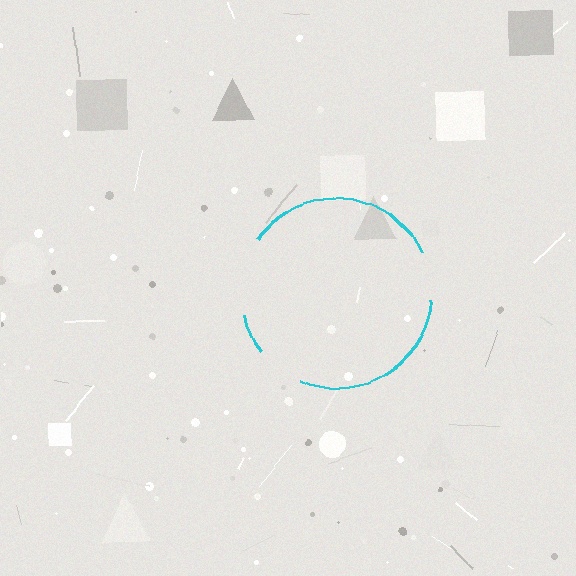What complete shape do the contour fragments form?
The contour fragments form a circle.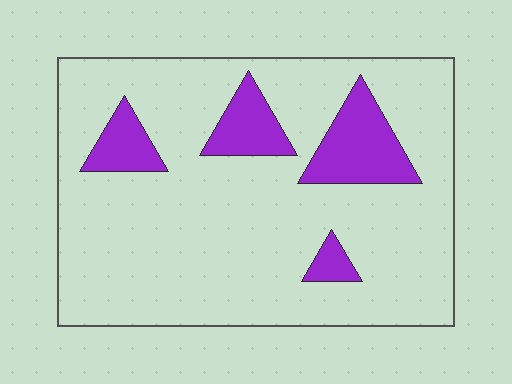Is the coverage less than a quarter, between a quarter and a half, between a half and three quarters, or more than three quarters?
Less than a quarter.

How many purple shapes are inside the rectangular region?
4.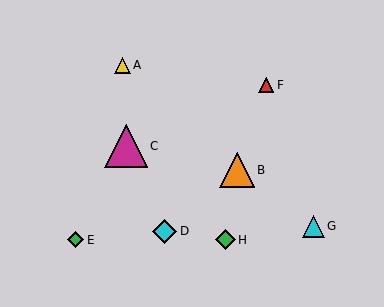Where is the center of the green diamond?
The center of the green diamond is at (225, 240).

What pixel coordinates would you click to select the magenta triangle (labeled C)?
Click at (126, 146) to select the magenta triangle C.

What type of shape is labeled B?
Shape B is an orange triangle.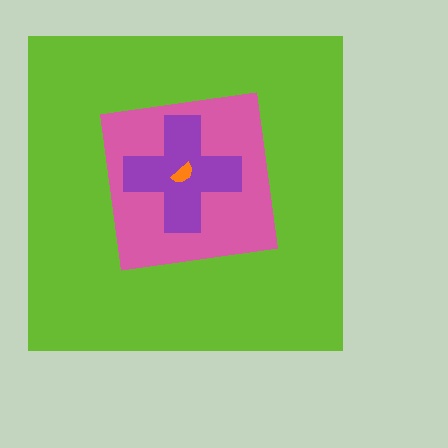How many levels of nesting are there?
4.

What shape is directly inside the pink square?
The purple cross.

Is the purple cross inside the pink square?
Yes.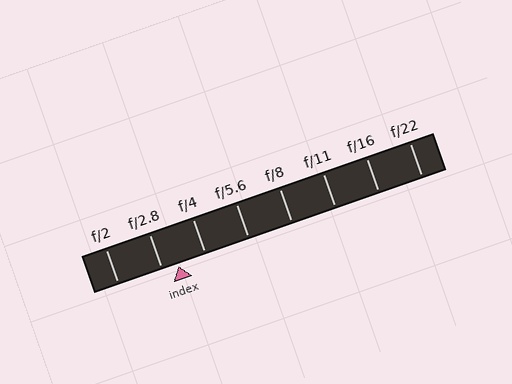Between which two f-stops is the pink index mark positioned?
The index mark is between f/2.8 and f/4.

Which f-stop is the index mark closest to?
The index mark is closest to f/2.8.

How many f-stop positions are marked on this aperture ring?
There are 8 f-stop positions marked.